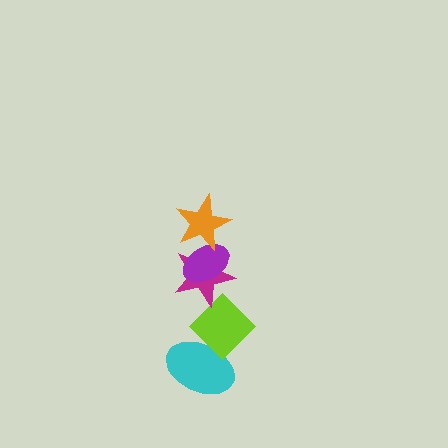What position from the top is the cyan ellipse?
The cyan ellipse is 5th from the top.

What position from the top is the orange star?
The orange star is 1st from the top.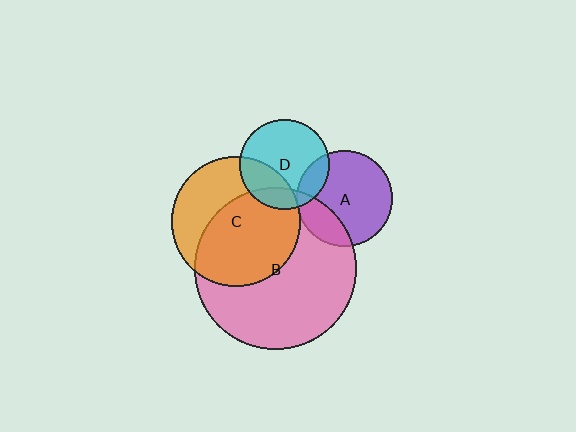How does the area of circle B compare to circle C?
Approximately 1.6 times.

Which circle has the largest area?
Circle B (pink).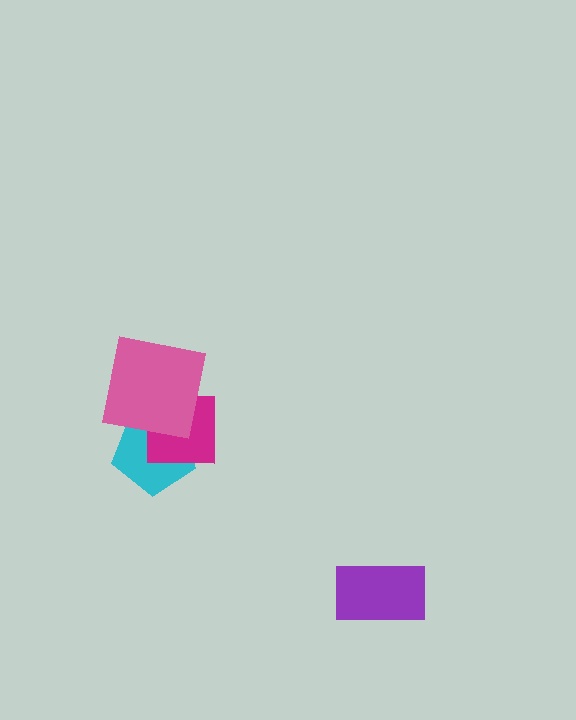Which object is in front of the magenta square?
The pink square is in front of the magenta square.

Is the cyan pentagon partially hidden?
Yes, it is partially covered by another shape.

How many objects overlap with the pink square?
2 objects overlap with the pink square.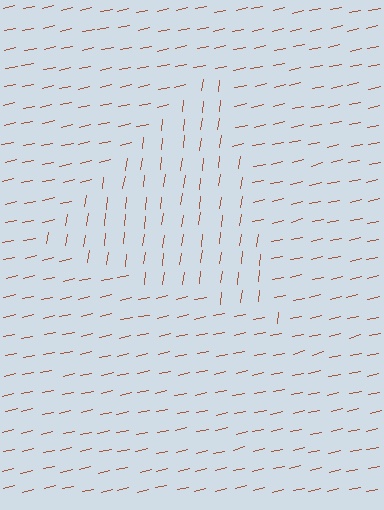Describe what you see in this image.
The image is filled with small brown line segments. A triangle region in the image has lines oriented differently from the surrounding lines, creating a visible texture boundary.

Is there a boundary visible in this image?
Yes, there is a texture boundary formed by a change in line orientation.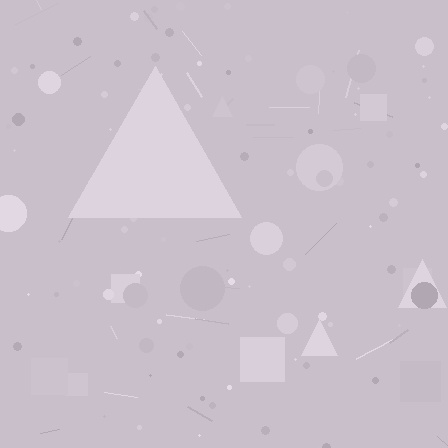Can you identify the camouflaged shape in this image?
The camouflaged shape is a triangle.